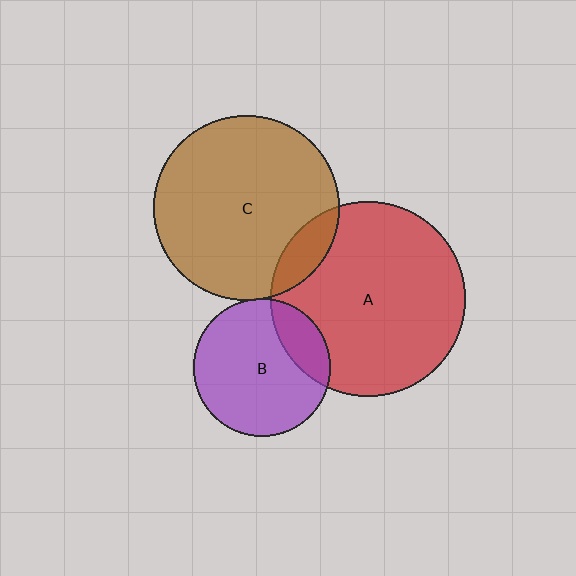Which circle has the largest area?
Circle A (red).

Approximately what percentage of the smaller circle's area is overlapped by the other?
Approximately 20%.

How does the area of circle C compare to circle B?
Approximately 1.8 times.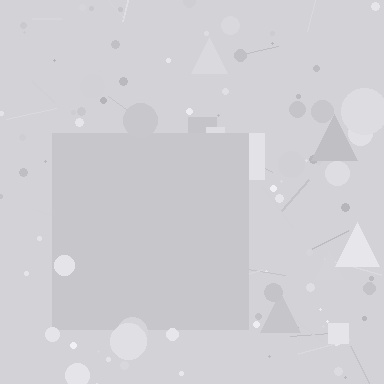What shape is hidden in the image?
A square is hidden in the image.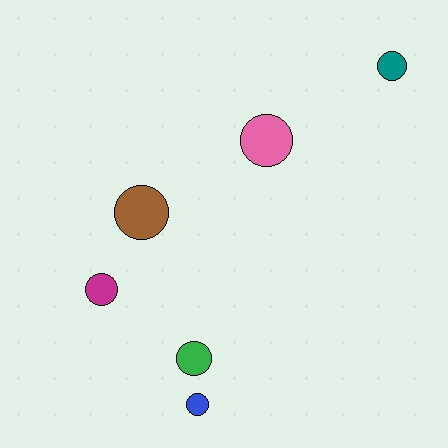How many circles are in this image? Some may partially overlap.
There are 6 circles.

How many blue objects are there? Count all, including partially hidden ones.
There is 1 blue object.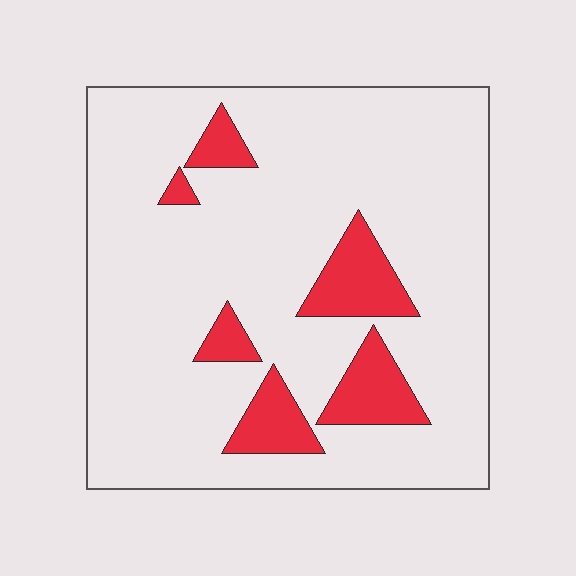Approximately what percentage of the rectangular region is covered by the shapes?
Approximately 15%.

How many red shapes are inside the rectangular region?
6.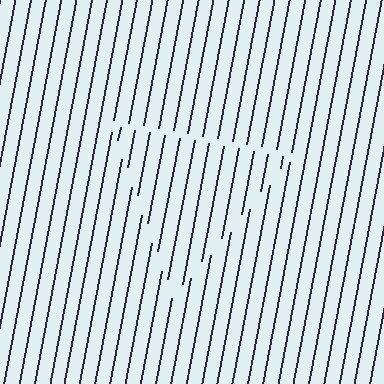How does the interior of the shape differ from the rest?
The interior of the shape contains the same grating, shifted by half a period — the contour is defined by the phase discontinuity where line-ends from the inner and outer gratings abut.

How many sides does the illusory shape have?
3 sides — the line-ends trace a triangle.